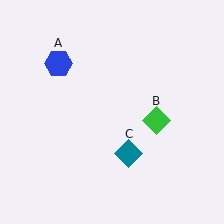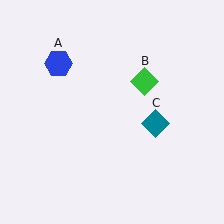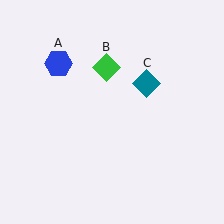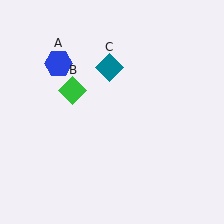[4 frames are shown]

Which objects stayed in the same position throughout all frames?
Blue hexagon (object A) remained stationary.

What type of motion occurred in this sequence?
The green diamond (object B), teal diamond (object C) rotated counterclockwise around the center of the scene.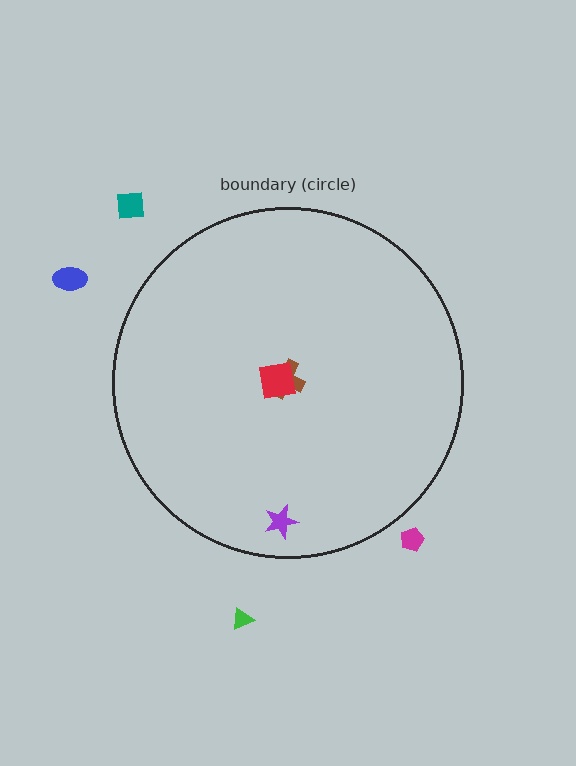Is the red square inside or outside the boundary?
Inside.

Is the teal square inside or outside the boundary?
Outside.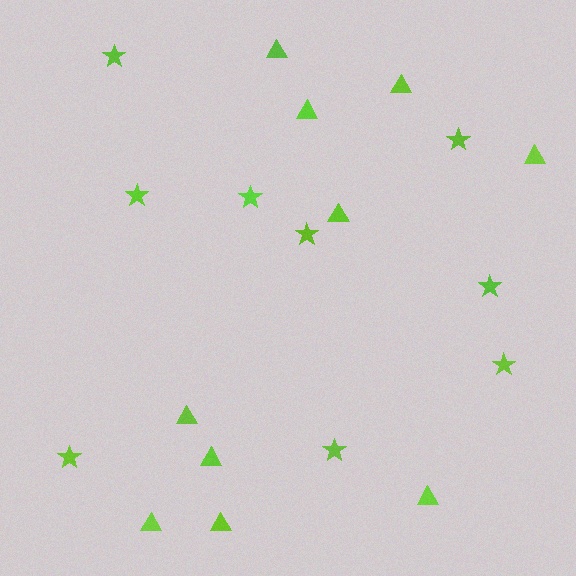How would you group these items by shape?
There are 2 groups: one group of stars (9) and one group of triangles (10).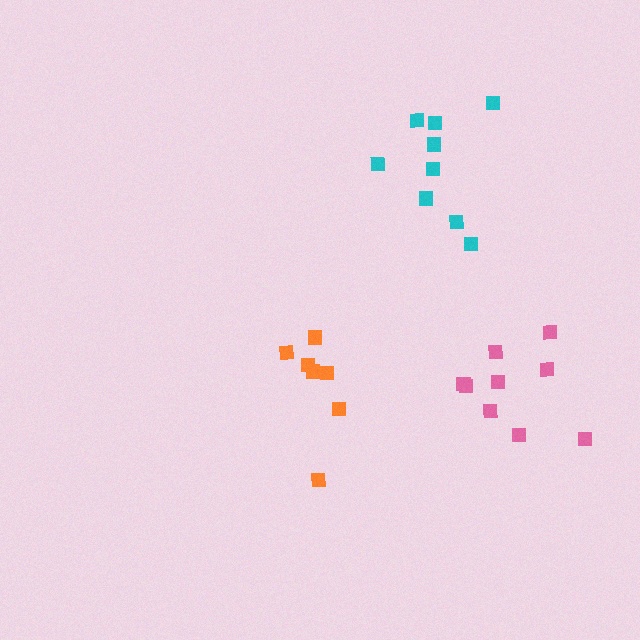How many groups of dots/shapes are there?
There are 3 groups.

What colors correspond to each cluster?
The clusters are colored: pink, cyan, orange.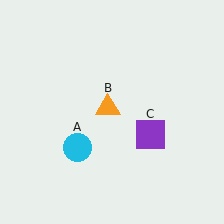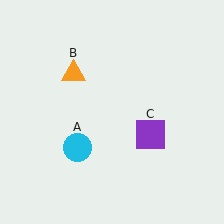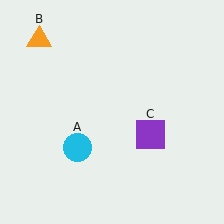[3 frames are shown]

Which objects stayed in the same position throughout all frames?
Cyan circle (object A) and purple square (object C) remained stationary.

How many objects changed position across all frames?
1 object changed position: orange triangle (object B).